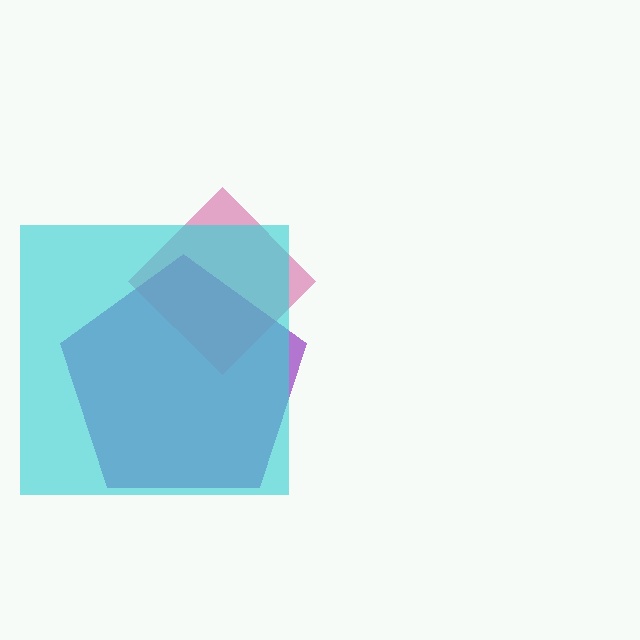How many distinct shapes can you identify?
There are 3 distinct shapes: a purple pentagon, a magenta diamond, a cyan square.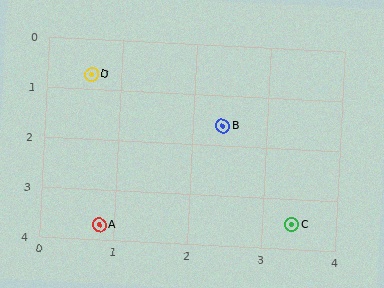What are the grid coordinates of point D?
Point D is at approximately (0.6, 0.7).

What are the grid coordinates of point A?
Point A is at approximately (0.8, 3.7).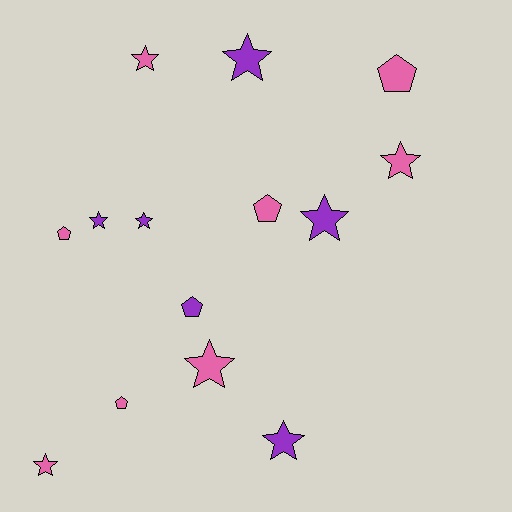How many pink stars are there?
There are 4 pink stars.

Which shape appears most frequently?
Star, with 9 objects.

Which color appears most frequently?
Pink, with 8 objects.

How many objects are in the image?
There are 14 objects.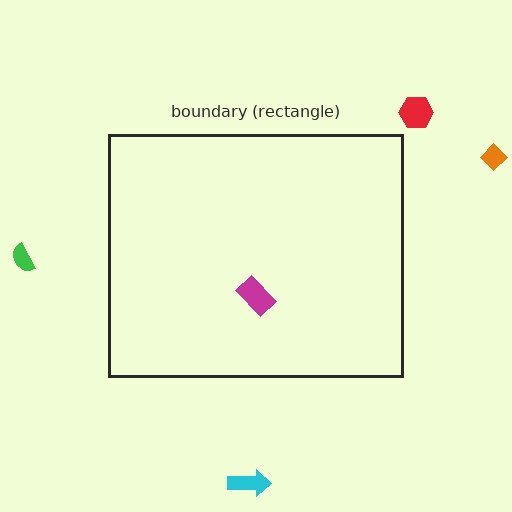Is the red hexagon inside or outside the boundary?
Outside.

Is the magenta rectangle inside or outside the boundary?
Inside.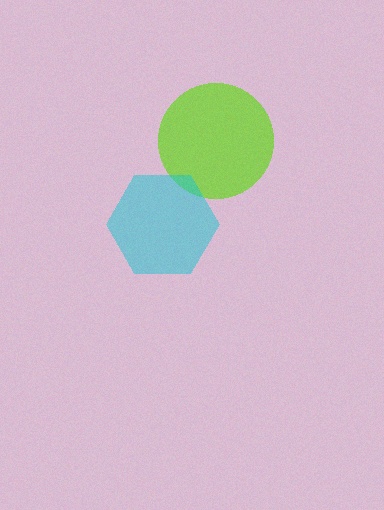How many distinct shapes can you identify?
There are 2 distinct shapes: a lime circle, a cyan hexagon.